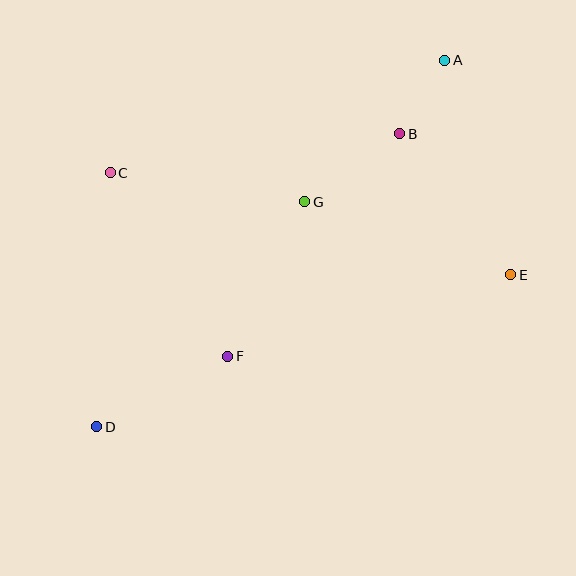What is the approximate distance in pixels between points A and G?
The distance between A and G is approximately 199 pixels.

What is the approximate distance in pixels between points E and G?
The distance between E and G is approximately 219 pixels.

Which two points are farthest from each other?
Points A and D are farthest from each other.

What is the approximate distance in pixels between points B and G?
The distance between B and G is approximately 117 pixels.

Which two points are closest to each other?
Points A and B are closest to each other.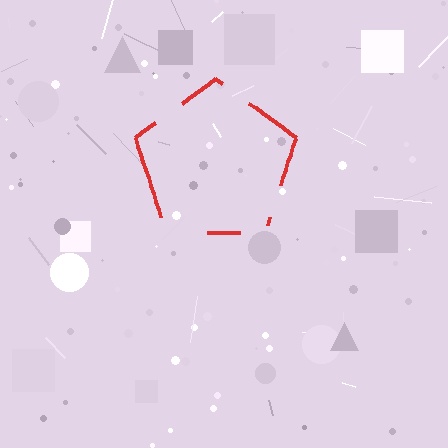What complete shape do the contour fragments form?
The contour fragments form a pentagon.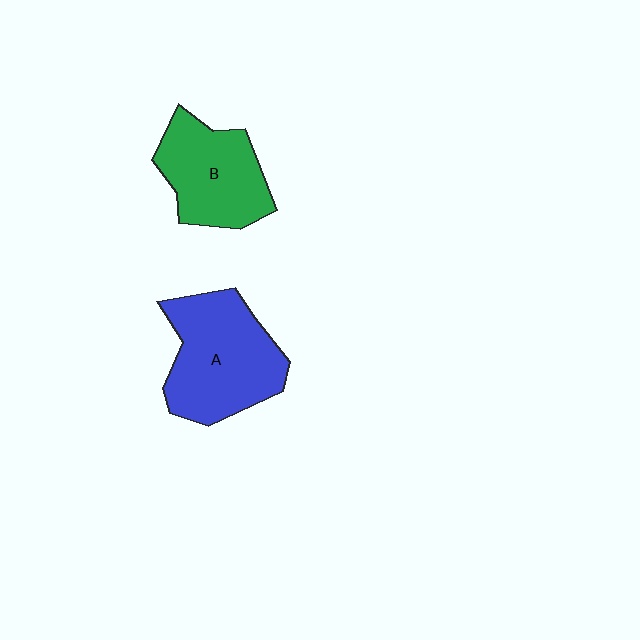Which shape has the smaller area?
Shape B (green).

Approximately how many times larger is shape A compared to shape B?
Approximately 1.3 times.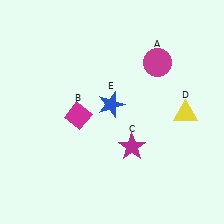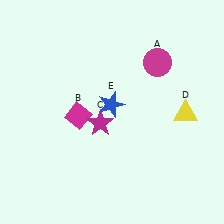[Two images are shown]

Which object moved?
The magenta star (C) moved left.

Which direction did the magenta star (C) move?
The magenta star (C) moved left.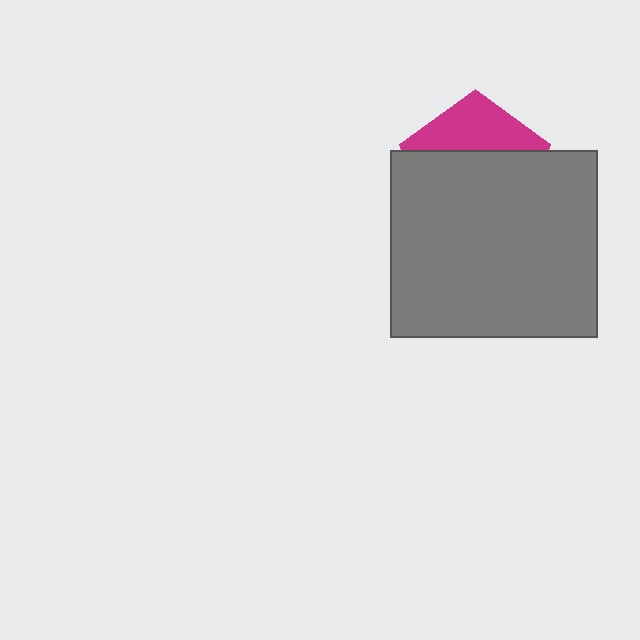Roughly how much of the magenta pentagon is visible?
A small part of it is visible (roughly 33%).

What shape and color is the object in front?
The object in front is a gray rectangle.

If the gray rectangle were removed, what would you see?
You would see the complete magenta pentagon.